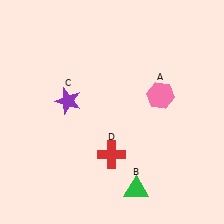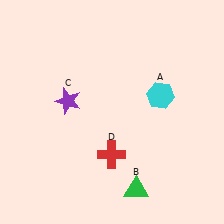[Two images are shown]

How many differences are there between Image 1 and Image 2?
There is 1 difference between the two images.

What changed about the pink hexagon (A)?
In Image 1, A is pink. In Image 2, it changed to cyan.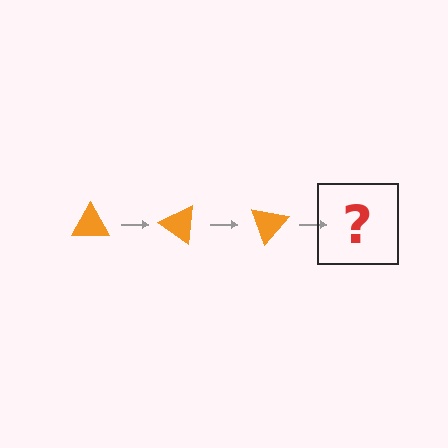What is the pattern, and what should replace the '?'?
The pattern is that the triangle rotates 35 degrees each step. The '?' should be an orange triangle rotated 105 degrees.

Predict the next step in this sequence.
The next step is an orange triangle rotated 105 degrees.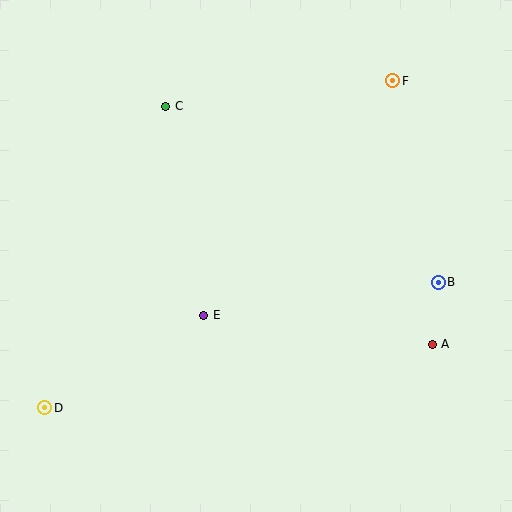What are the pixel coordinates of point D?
Point D is at (45, 408).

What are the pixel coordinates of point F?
Point F is at (393, 81).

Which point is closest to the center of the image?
Point E at (204, 315) is closest to the center.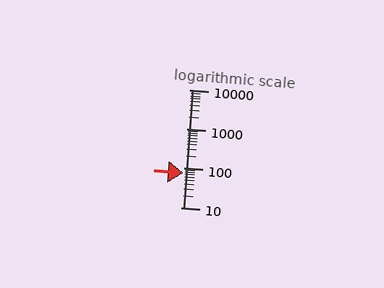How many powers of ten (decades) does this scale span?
The scale spans 3 decades, from 10 to 10000.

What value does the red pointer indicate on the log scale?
The pointer indicates approximately 75.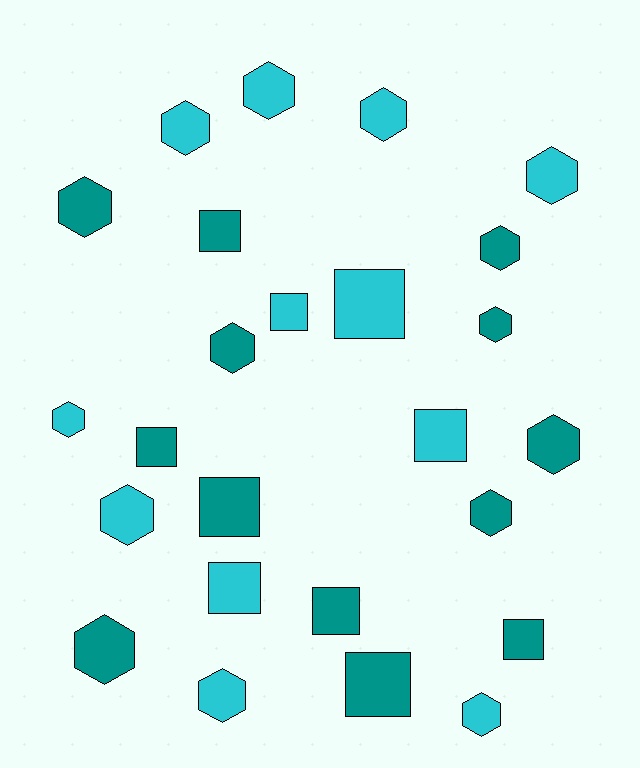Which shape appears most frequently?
Hexagon, with 15 objects.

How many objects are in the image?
There are 25 objects.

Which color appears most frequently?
Teal, with 13 objects.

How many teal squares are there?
There are 6 teal squares.